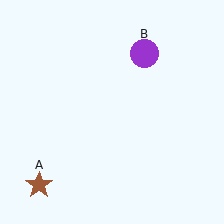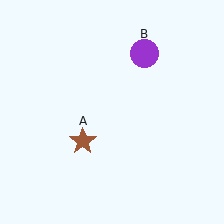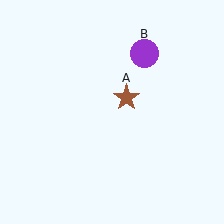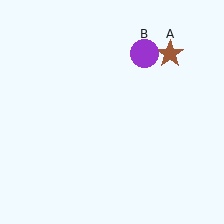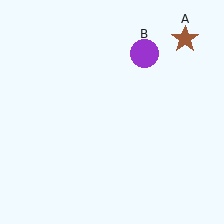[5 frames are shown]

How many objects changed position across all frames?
1 object changed position: brown star (object A).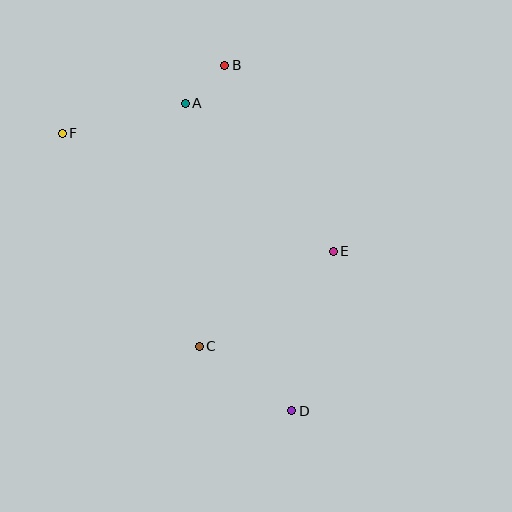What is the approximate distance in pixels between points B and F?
The distance between B and F is approximately 176 pixels.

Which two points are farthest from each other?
Points D and F are farthest from each other.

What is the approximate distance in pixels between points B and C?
The distance between B and C is approximately 282 pixels.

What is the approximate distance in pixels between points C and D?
The distance between C and D is approximately 113 pixels.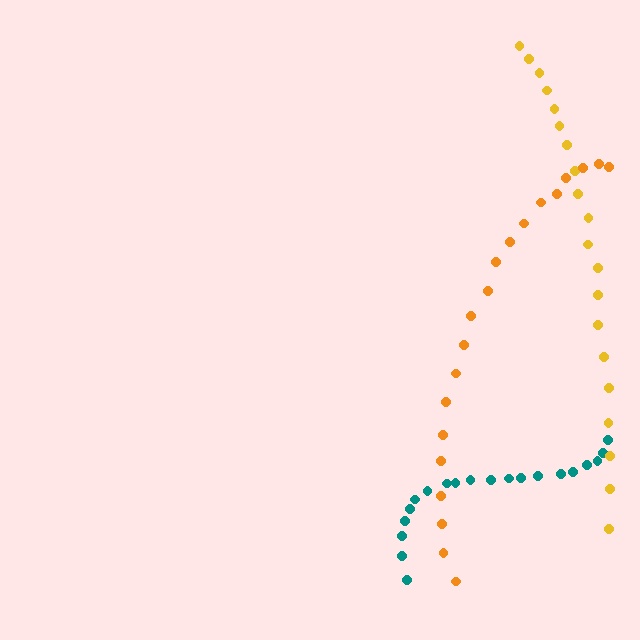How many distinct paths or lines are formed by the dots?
There are 3 distinct paths.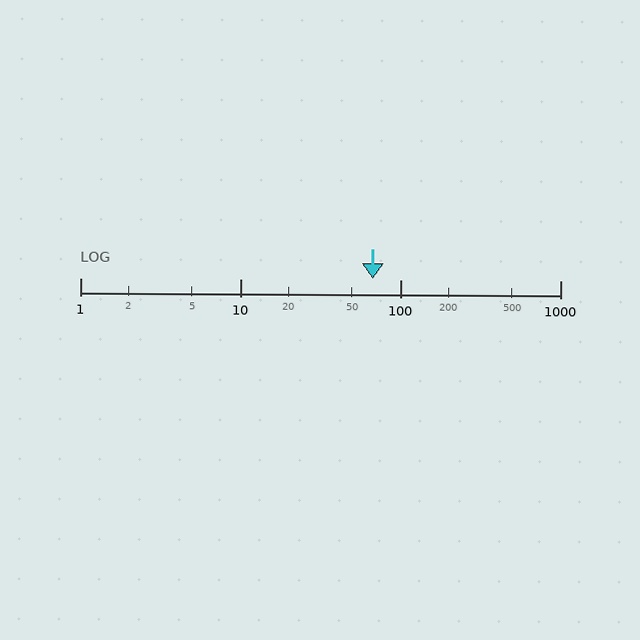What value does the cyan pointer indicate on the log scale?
The pointer indicates approximately 67.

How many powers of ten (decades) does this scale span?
The scale spans 3 decades, from 1 to 1000.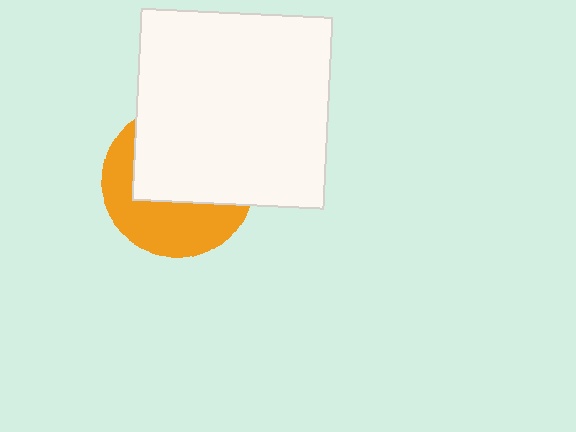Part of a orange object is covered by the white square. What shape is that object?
It is a circle.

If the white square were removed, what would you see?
You would see the complete orange circle.